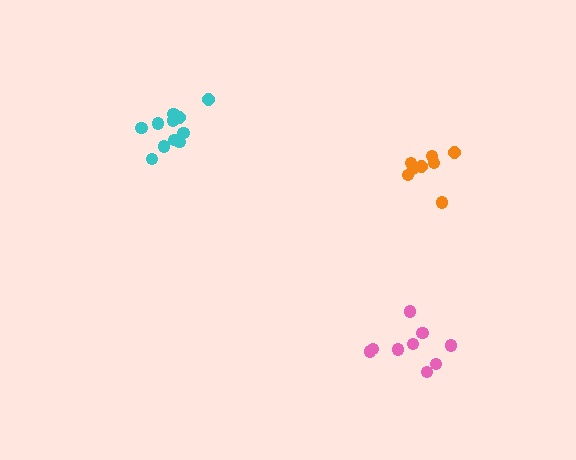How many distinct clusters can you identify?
There are 3 distinct clusters.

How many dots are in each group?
Group 1: 9 dots, Group 2: 11 dots, Group 3: 8 dots (28 total).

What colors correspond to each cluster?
The clusters are colored: pink, cyan, orange.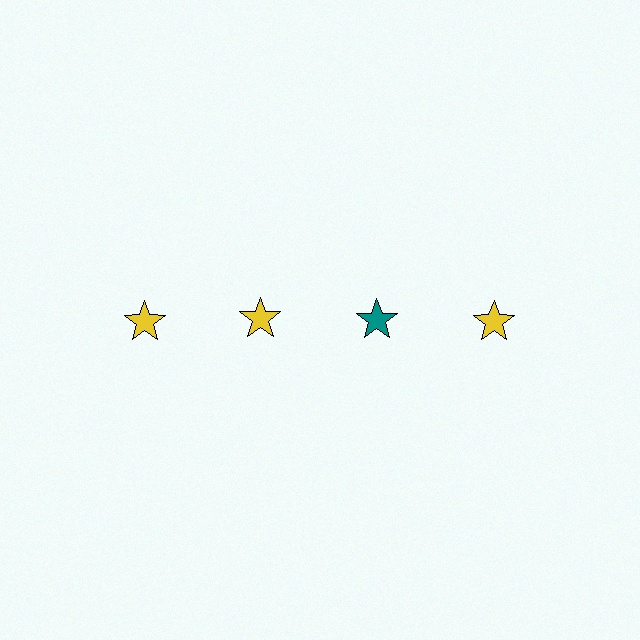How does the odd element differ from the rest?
It has a different color: teal instead of yellow.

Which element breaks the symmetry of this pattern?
The teal star in the top row, center column breaks the symmetry. All other shapes are yellow stars.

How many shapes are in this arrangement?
There are 4 shapes arranged in a grid pattern.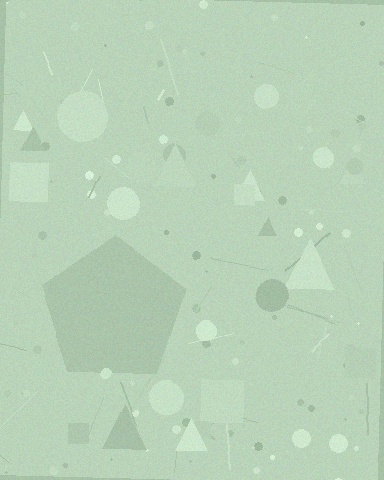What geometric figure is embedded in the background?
A pentagon is embedded in the background.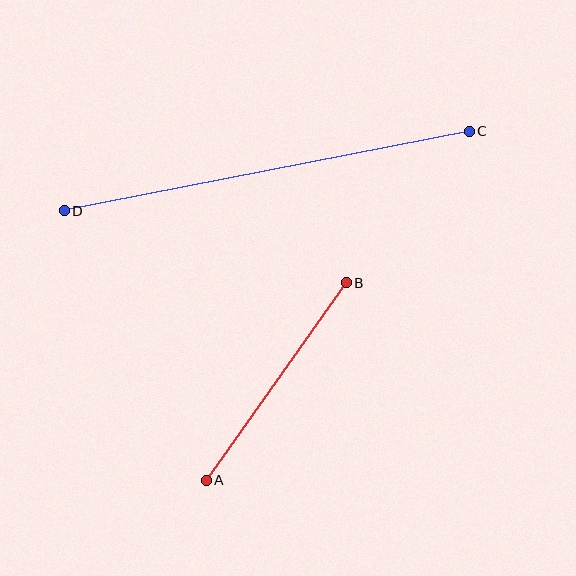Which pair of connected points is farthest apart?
Points C and D are farthest apart.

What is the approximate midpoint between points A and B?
The midpoint is at approximately (276, 382) pixels.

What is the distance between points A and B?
The distance is approximately 242 pixels.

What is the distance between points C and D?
The distance is approximately 413 pixels.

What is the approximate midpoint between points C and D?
The midpoint is at approximately (267, 171) pixels.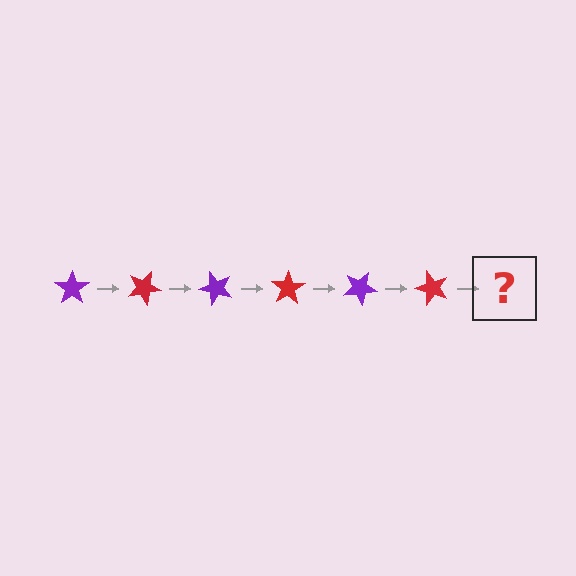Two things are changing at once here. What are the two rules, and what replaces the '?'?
The two rules are that it rotates 25 degrees each step and the color cycles through purple and red. The '?' should be a purple star, rotated 150 degrees from the start.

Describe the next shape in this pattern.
It should be a purple star, rotated 150 degrees from the start.